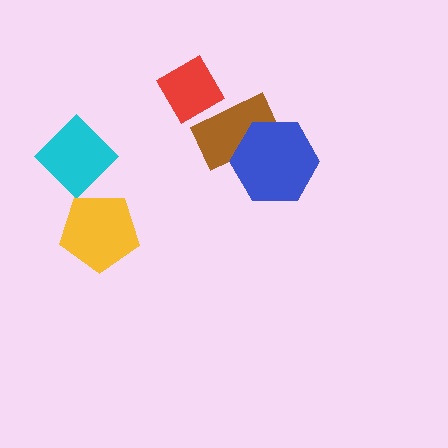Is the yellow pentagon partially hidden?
No, no other shape covers it.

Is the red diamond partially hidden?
Yes, it is partially covered by another shape.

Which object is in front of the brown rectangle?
The blue hexagon is in front of the brown rectangle.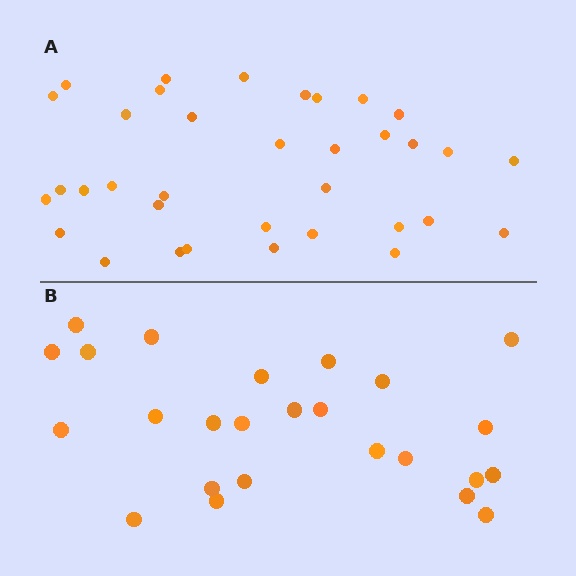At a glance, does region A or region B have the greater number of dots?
Region A (the top region) has more dots.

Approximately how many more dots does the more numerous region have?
Region A has roughly 10 or so more dots than region B.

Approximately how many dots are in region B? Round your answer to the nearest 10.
About 20 dots. (The exact count is 25, which rounds to 20.)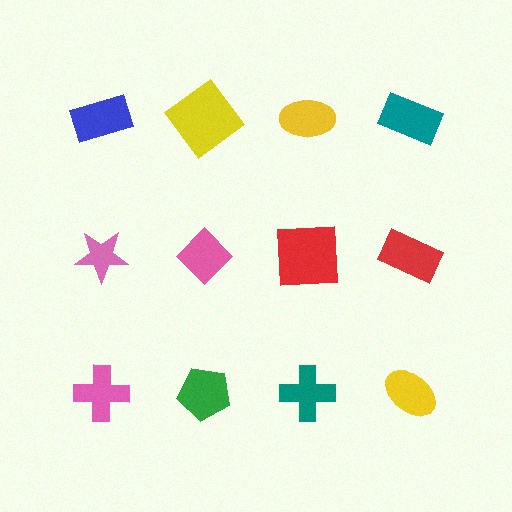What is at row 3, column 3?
A teal cross.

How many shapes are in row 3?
4 shapes.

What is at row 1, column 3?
A yellow ellipse.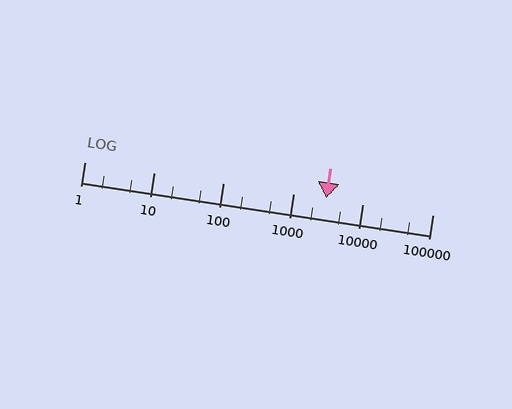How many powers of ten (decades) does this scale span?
The scale spans 5 decades, from 1 to 100000.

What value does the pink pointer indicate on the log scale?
The pointer indicates approximately 3000.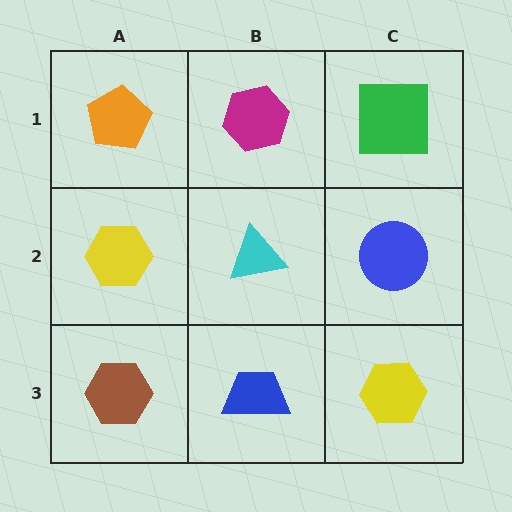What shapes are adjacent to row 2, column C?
A green square (row 1, column C), a yellow hexagon (row 3, column C), a cyan triangle (row 2, column B).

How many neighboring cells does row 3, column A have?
2.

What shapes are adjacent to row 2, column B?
A magenta hexagon (row 1, column B), a blue trapezoid (row 3, column B), a yellow hexagon (row 2, column A), a blue circle (row 2, column C).